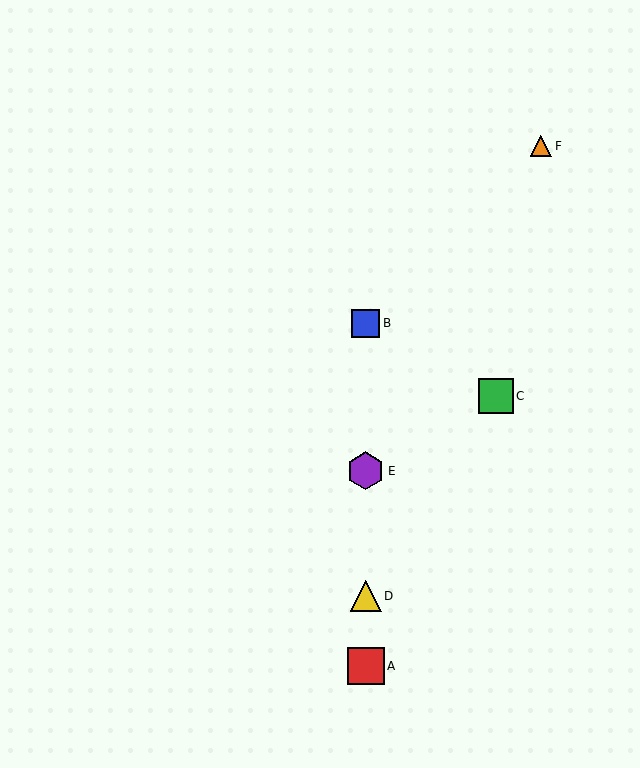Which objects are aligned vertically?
Objects A, B, D, E are aligned vertically.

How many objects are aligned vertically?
4 objects (A, B, D, E) are aligned vertically.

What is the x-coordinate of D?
Object D is at x≈366.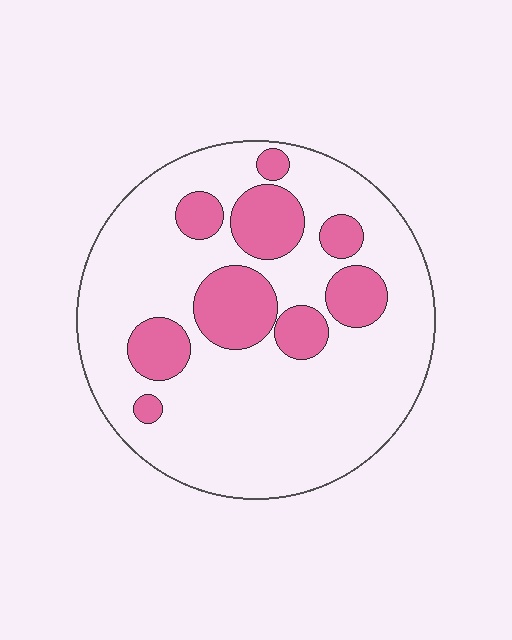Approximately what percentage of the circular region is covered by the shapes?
Approximately 25%.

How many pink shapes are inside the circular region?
9.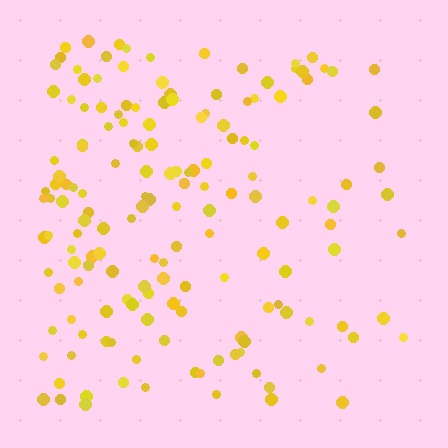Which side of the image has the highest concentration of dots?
The left.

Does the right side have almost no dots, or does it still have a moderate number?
Still a moderate number, just noticeably fewer than the left.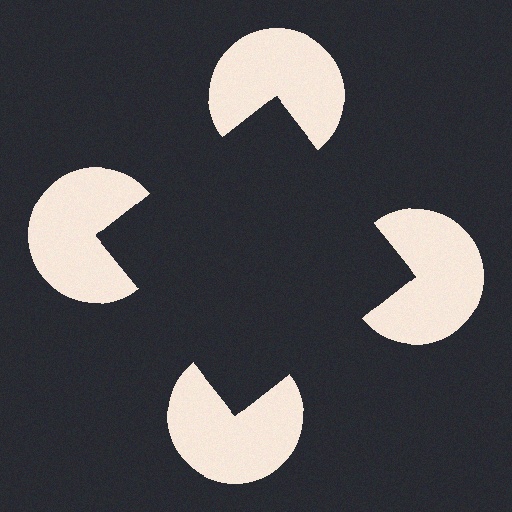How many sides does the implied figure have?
4 sides.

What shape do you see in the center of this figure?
An illusory square — its edges are inferred from the aligned wedge cuts in the pac-man discs, not physically drawn.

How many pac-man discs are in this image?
There are 4 — one at each vertex of the illusory square.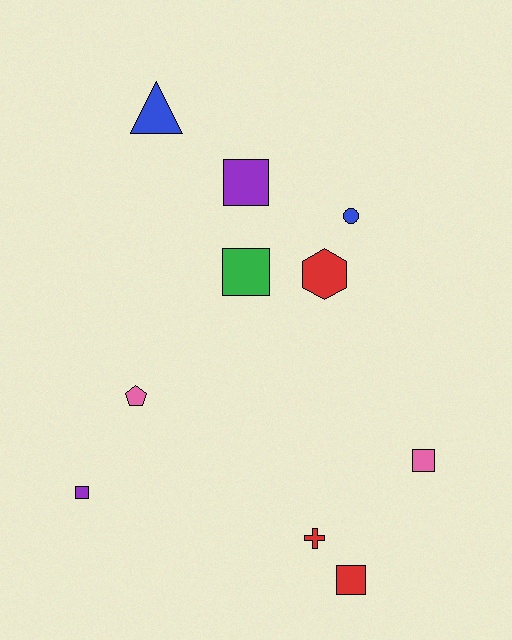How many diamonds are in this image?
There are no diamonds.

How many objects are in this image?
There are 10 objects.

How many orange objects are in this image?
There are no orange objects.